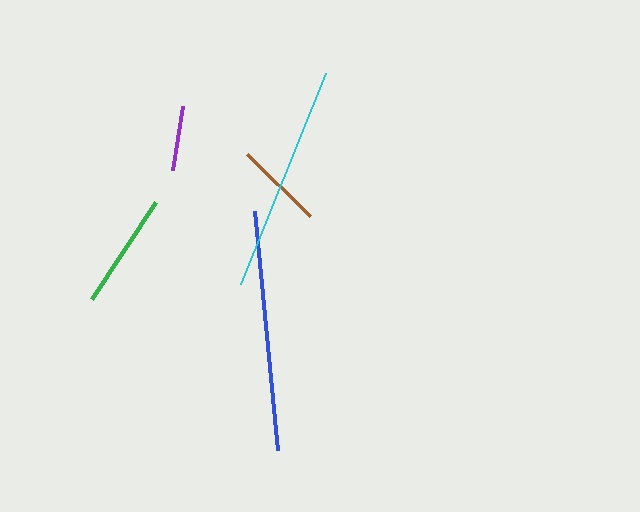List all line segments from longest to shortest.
From longest to shortest: blue, cyan, green, brown, purple.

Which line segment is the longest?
The blue line is the longest at approximately 239 pixels.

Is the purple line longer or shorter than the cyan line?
The cyan line is longer than the purple line.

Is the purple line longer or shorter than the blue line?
The blue line is longer than the purple line.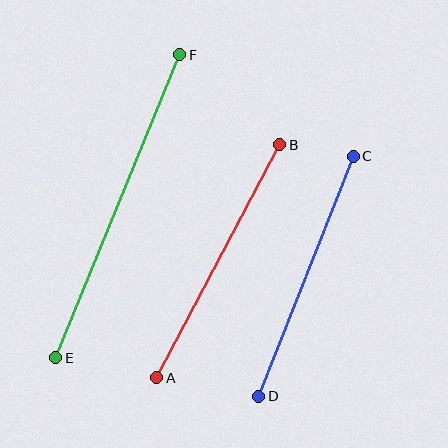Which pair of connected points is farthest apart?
Points E and F are farthest apart.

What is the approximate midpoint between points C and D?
The midpoint is at approximately (306, 276) pixels.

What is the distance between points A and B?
The distance is approximately 264 pixels.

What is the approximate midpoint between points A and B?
The midpoint is at approximately (218, 261) pixels.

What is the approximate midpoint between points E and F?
The midpoint is at approximately (118, 206) pixels.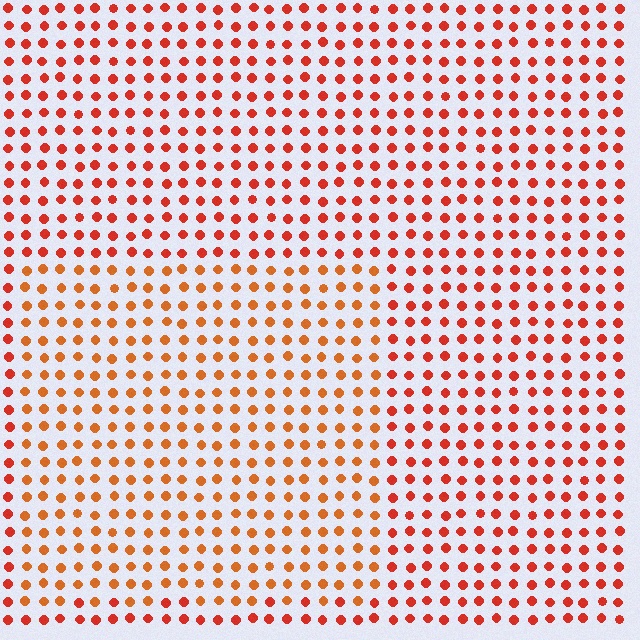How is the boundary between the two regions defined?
The boundary is defined purely by a slight shift in hue (about 21 degrees). Spacing, size, and orientation are identical on both sides.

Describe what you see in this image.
The image is filled with small red elements in a uniform arrangement. A rectangle-shaped region is visible where the elements are tinted to a slightly different hue, forming a subtle color boundary.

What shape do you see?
I see a rectangle.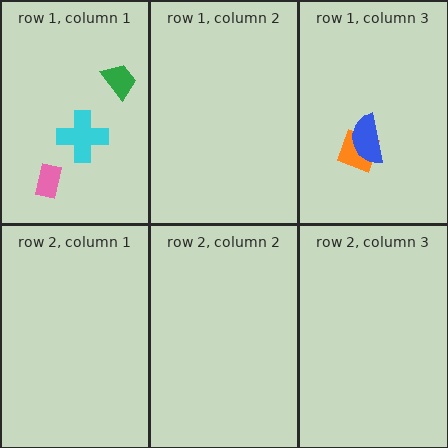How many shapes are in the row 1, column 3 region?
2.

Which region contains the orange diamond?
The row 1, column 3 region.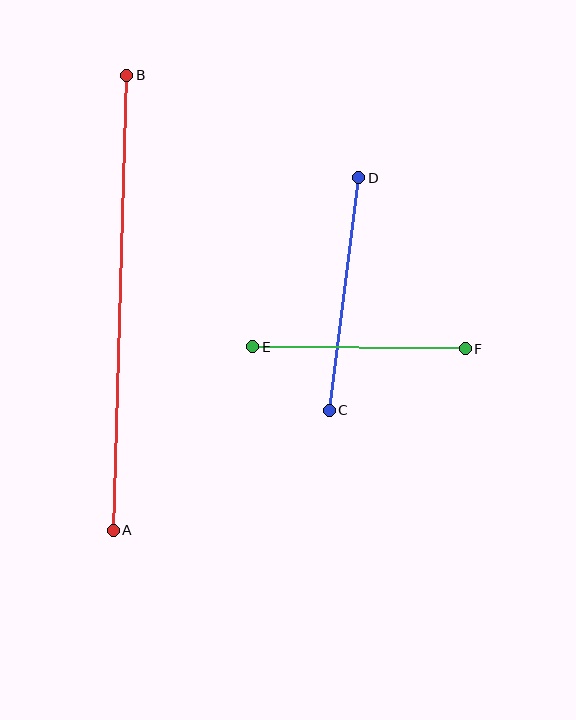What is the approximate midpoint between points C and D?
The midpoint is at approximately (344, 294) pixels.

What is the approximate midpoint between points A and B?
The midpoint is at approximately (120, 303) pixels.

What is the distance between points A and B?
The distance is approximately 456 pixels.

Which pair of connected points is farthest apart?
Points A and B are farthest apart.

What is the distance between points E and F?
The distance is approximately 213 pixels.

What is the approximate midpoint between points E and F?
The midpoint is at approximately (359, 348) pixels.